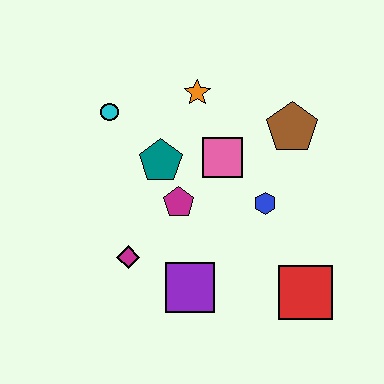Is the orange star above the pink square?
Yes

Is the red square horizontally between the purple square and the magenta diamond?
No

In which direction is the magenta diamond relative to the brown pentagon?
The magenta diamond is to the left of the brown pentagon.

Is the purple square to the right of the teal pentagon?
Yes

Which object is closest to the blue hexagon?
The pink square is closest to the blue hexagon.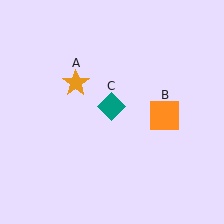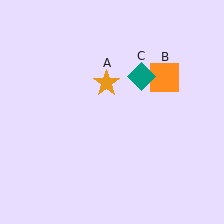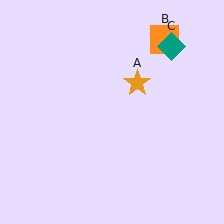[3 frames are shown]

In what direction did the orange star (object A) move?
The orange star (object A) moved right.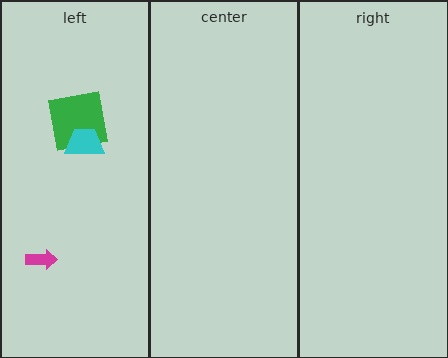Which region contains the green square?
The left region.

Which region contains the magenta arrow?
The left region.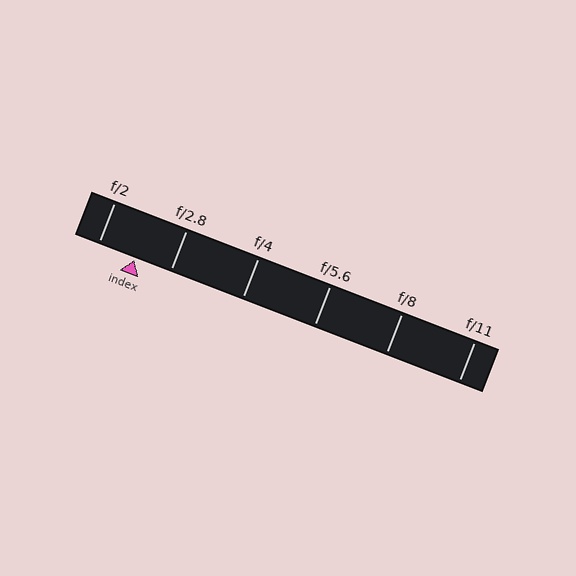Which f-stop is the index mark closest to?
The index mark is closest to f/2.8.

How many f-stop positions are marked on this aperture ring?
There are 6 f-stop positions marked.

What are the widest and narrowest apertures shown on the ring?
The widest aperture shown is f/2 and the narrowest is f/11.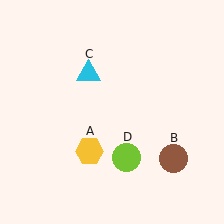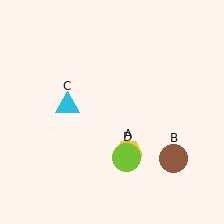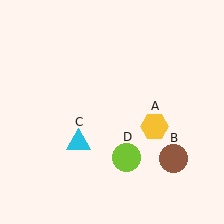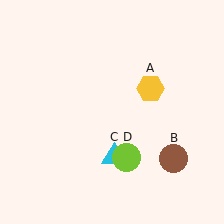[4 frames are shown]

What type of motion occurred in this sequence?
The yellow hexagon (object A), cyan triangle (object C) rotated counterclockwise around the center of the scene.